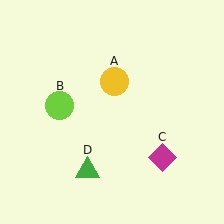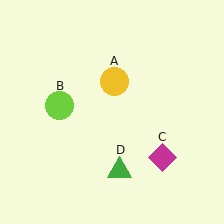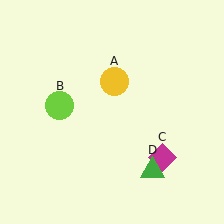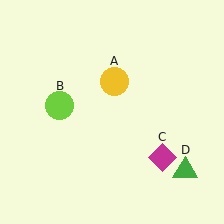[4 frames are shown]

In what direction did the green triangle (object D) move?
The green triangle (object D) moved right.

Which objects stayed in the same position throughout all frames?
Yellow circle (object A) and lime circle (object B) and magenta diamond (object C) remained stationary.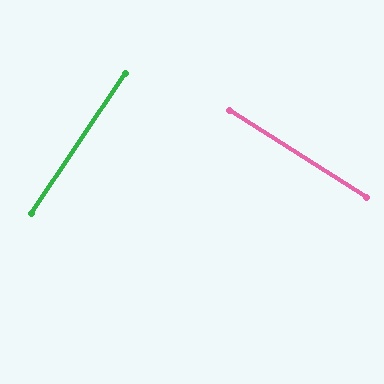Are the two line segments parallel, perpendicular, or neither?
Perpendicular — they meet at approximately 88°.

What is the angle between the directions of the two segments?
Approximately 88 degrees.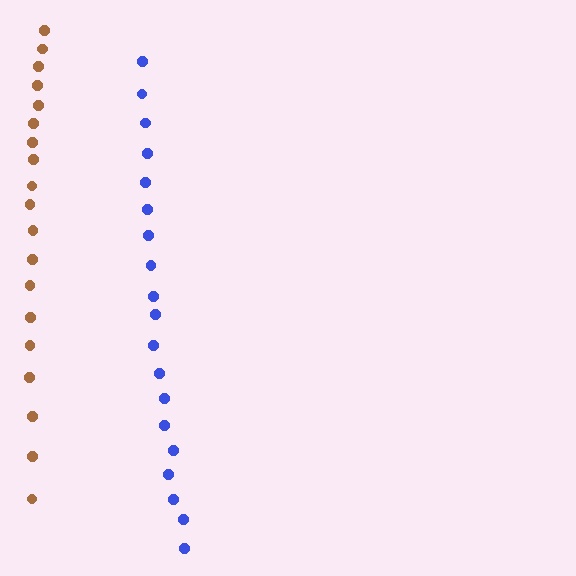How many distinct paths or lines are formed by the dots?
There are 2 distinct paths.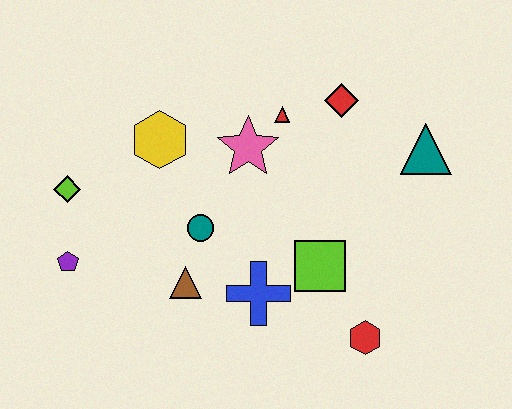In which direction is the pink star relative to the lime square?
The pink star is above the lime square.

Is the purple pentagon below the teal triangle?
Yes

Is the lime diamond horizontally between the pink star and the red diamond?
No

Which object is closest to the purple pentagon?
The lime diamond is closest to the purple pentagon.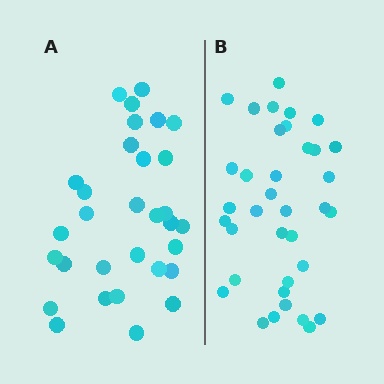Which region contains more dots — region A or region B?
Region B (the right region) has more dots.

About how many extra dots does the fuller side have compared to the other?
Region B has about 5 more dots than region A.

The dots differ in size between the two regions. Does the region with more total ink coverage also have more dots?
No. Region A has more total ink coverage because its dots are larger, but region B actually contains more individual dots. Total area can be misleading — the number of items is what matters here.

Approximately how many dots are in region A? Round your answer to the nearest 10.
About 30 dots. (The exact count is 31, which rounds to 30.)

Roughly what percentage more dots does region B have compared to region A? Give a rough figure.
About 15% more.